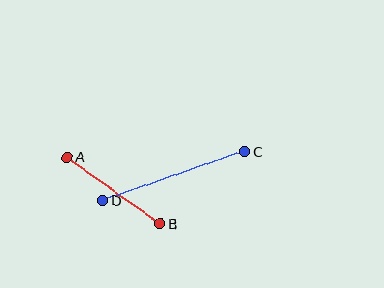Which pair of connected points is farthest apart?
Points C and D are farthest apart.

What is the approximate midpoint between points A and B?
The midpoint is at approximately (114, 190) pixels.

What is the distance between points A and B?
The distance is approximately 114 pixels.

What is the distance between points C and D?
The distance is approximately 150 pixels.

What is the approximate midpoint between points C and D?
The midpoint is at approximately (174, 176) pixels.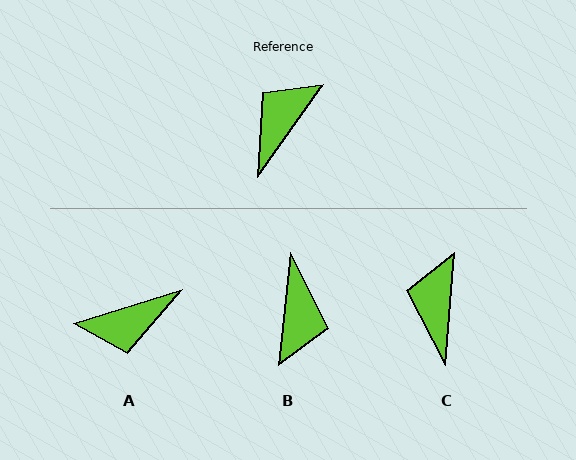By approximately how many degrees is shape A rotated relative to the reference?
Approximately 143 degrees counter-clockwise.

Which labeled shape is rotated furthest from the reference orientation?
B, about 150 degrees away.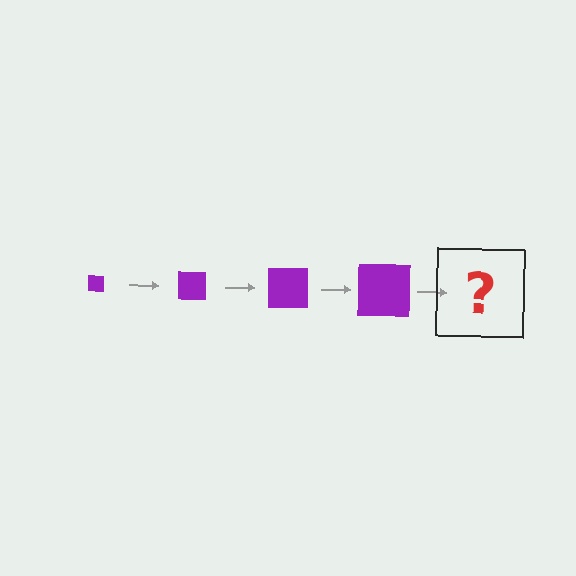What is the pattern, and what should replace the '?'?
The pattern is that the square gets progressively larger each step. The '?' should be a purple square, larger than the previous one.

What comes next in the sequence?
The next element should be a purple square, larger than the previous one.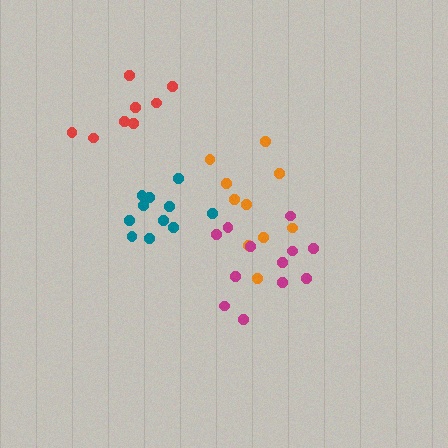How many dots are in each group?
Group 1: 10 dots, Group 2: 8 dots, Group 3: 11 dots, Group 4: 12 dots (41 total).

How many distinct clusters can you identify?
There are 4 distinct clusters.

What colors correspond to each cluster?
The clusters are colored: orange, red, teal, magenta.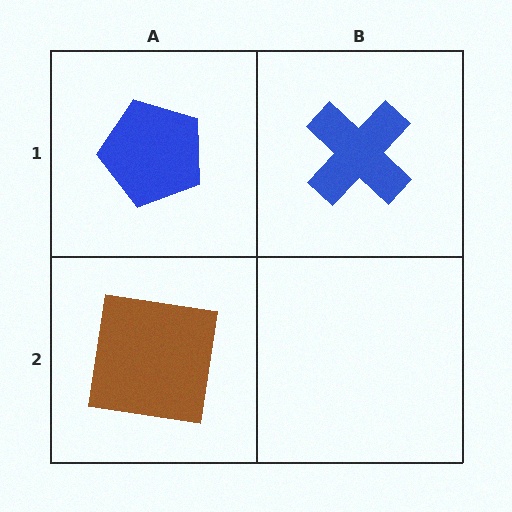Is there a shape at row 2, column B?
No, that cell is empty.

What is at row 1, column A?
A blue pentagon.